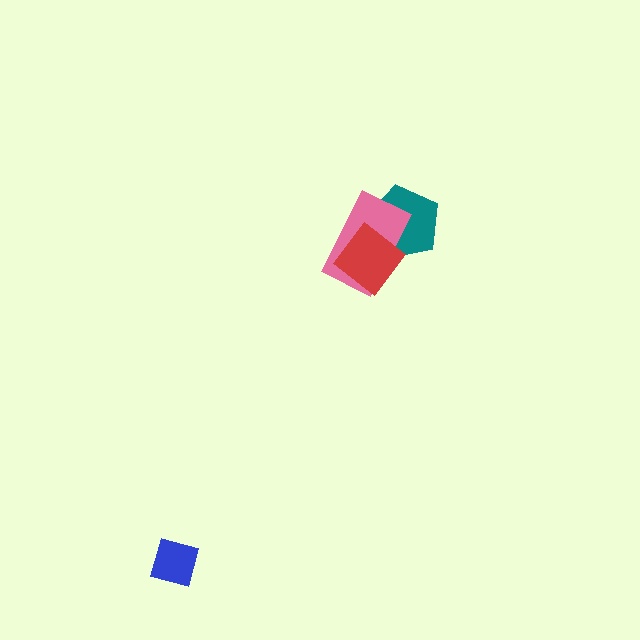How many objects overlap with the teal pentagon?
2 objects overlap with the teal pentagon.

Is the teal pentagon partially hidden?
Yes, it is partially covered by another shape.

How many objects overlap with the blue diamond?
0 objects overlap with the blue diamond.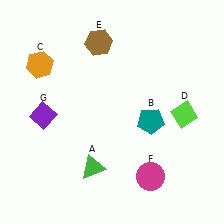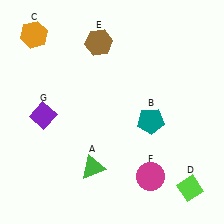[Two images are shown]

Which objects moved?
The objects that moved are: the orange hexagon (C), the lime diamond (D).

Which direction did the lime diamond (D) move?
The lime diamond (D) moved down.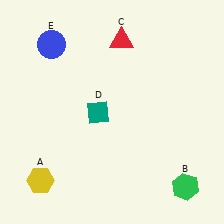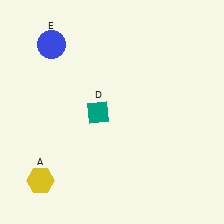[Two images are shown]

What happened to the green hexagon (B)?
The green hexagon (B) was removed in Image 2. It was in the bottom-right area of Image 1.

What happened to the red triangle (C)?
The red triangle (C) was removed in Image 2. It was in the top-right area of Image 1.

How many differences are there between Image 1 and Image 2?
There are 2 differences between the two images.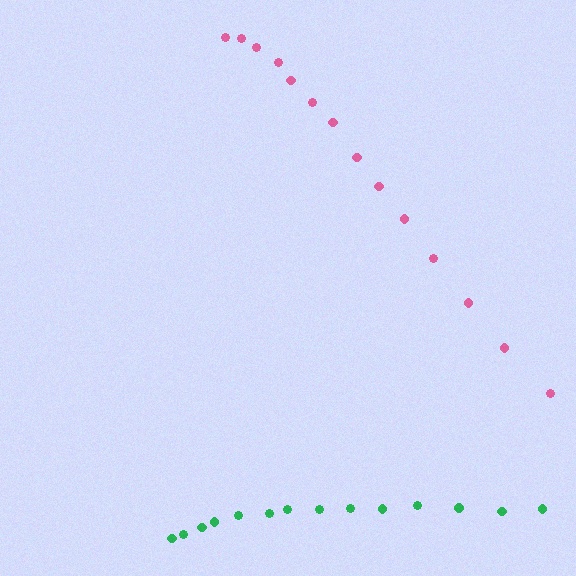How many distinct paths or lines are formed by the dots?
There are 2 distinct paths.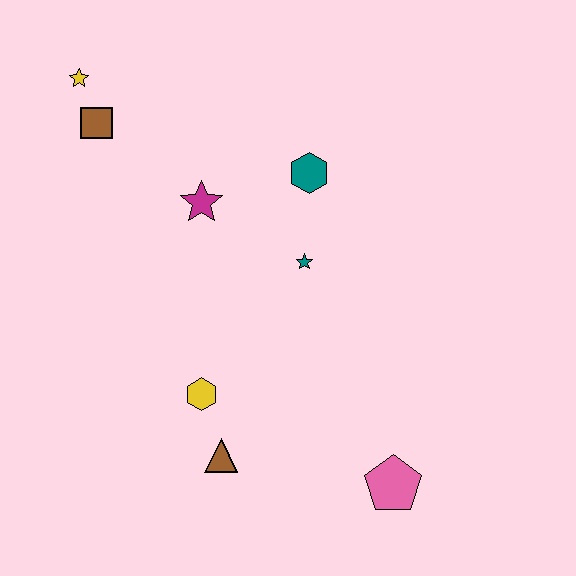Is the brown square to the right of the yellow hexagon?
No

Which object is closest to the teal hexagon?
The teal star is closest to the teal hexagon.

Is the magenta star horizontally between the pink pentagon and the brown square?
Yes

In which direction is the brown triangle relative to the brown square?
The brown triangle is below the brown square.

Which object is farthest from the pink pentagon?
The yellow star is farthest from the pink pentagon.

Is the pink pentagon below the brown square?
Yes